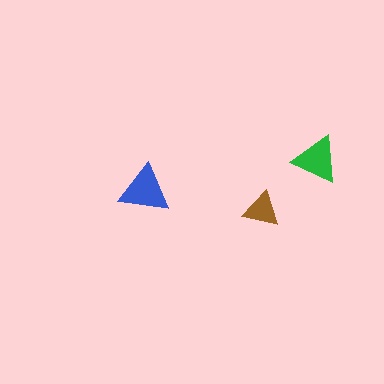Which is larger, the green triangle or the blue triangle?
The blue one.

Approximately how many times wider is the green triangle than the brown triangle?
About 1.5 times wider.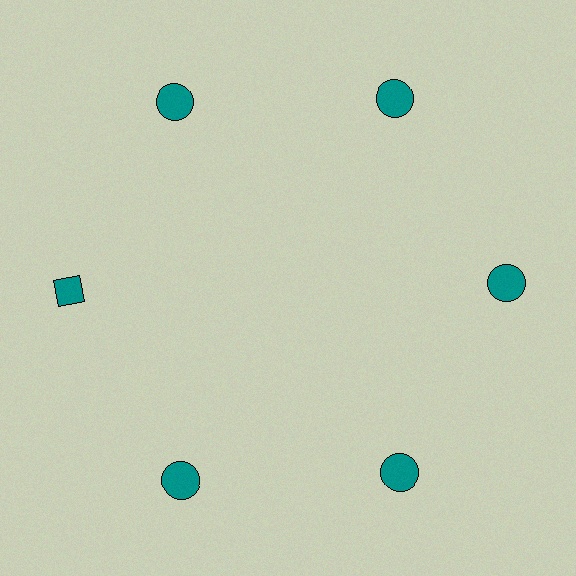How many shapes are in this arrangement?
There are 6 shapes arranged in a ring pattern.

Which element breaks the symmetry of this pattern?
The teal diamond at roughly the 9 o'clock position breaks the symmetry. All other shapes are teal circles.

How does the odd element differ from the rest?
It has a different shape: diamond instead of circle.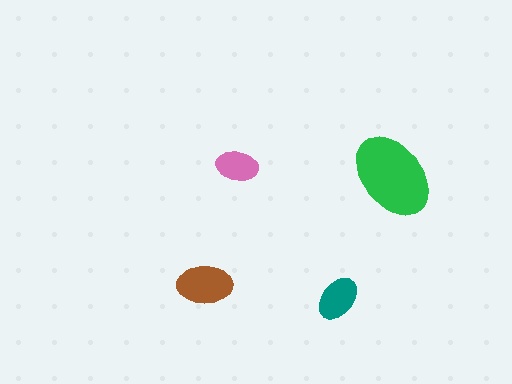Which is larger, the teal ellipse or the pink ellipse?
The teal one.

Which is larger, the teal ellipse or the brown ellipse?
The brown one.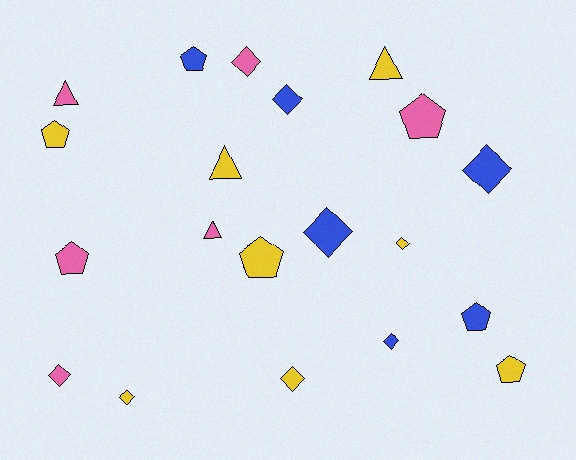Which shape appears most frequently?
Diamond, with 9 objects.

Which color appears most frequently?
Yellow, with 8 objects.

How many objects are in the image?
There are 20 objects.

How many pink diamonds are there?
There are 2 pink diamonds.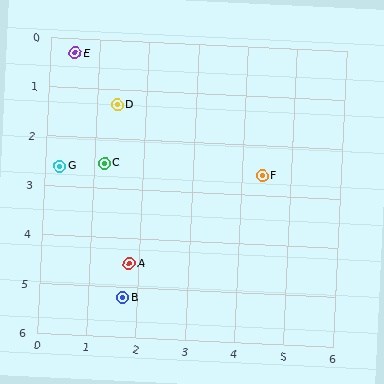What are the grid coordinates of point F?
Point F is at approximately (4.4, 2.6).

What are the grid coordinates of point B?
Point B is at approximately (1.7, 5.2).